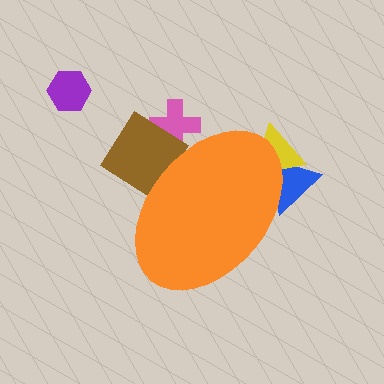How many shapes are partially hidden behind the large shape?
4 shapes are partially hidden.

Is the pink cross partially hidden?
Yes, the pink cross is partially hidden behind the orange ellipse.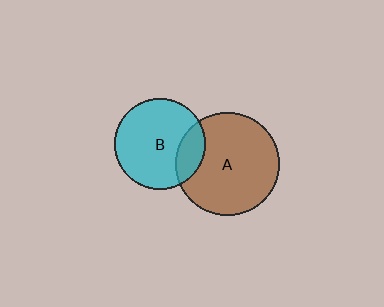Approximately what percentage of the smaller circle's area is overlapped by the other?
Approximately 20%.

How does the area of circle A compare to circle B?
Approximately 1.3 times.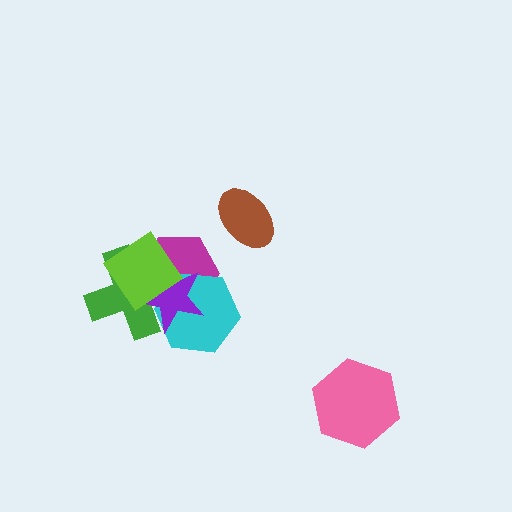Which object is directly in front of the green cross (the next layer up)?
The cyan hexagon is directly in front of the green cross.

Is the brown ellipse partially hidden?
No, no other shape covers it.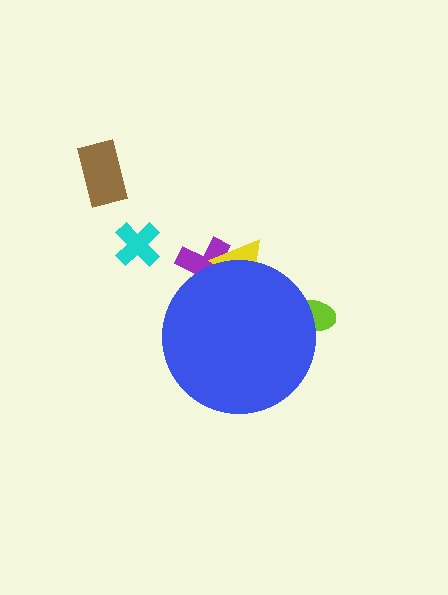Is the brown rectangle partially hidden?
No, the brown rectangle is fully visible.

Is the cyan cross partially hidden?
No, the cyan cross is fully visible.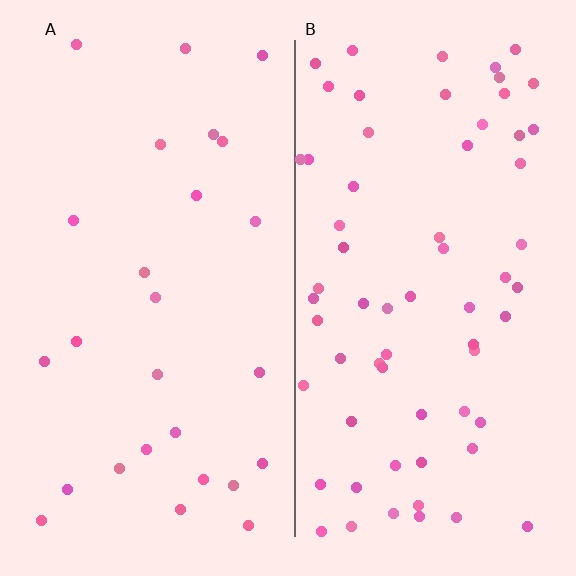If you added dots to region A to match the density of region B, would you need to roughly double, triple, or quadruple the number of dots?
Approximately double.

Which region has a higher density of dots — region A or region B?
B (the right).